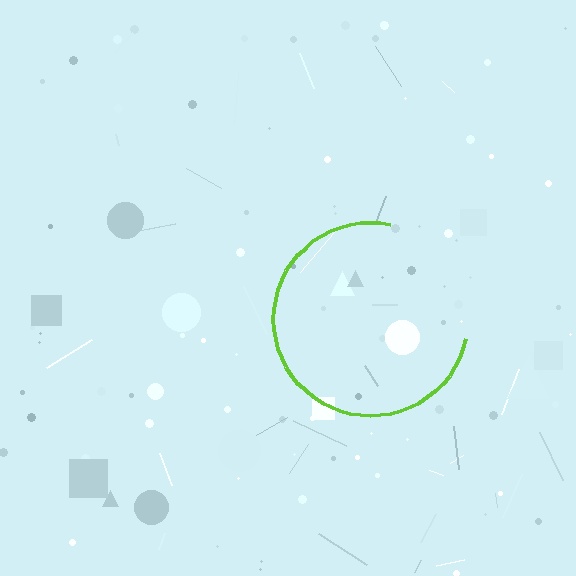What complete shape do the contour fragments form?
The contour fragments form a circle.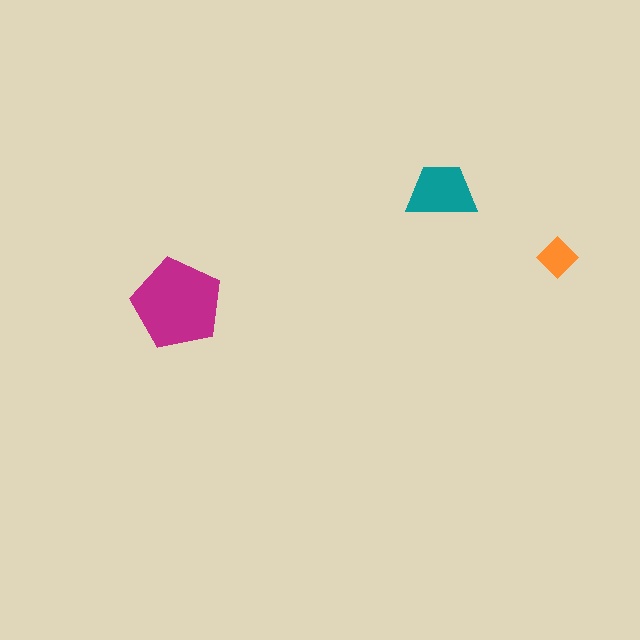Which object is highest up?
The teal trapezoid is topmost.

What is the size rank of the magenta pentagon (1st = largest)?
1st.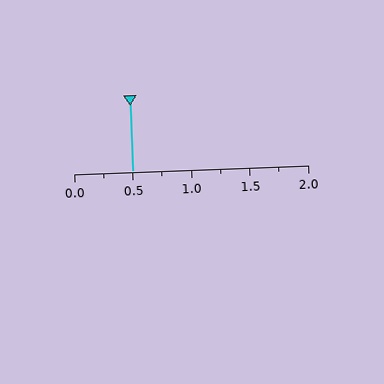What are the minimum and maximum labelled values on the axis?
The axis runs from 0.0 to 2.0.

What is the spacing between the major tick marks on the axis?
The major ticks are spaced 0.5 apart.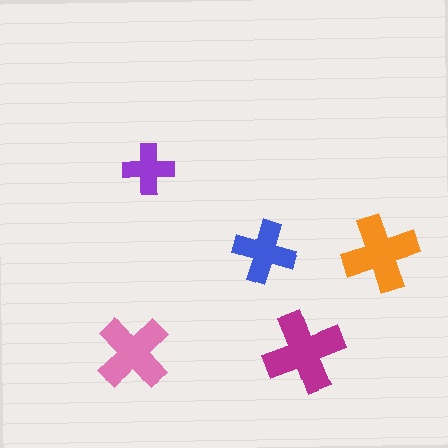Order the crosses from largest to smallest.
the magenta one, the orange one, the pink one, the blue one, the purple one.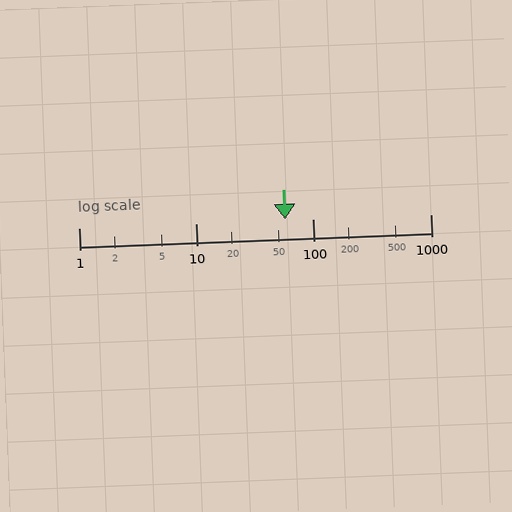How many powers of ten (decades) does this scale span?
The scale spans 3 decades, from 1 to 1000.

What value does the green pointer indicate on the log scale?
The pointer indicates approximately 57.